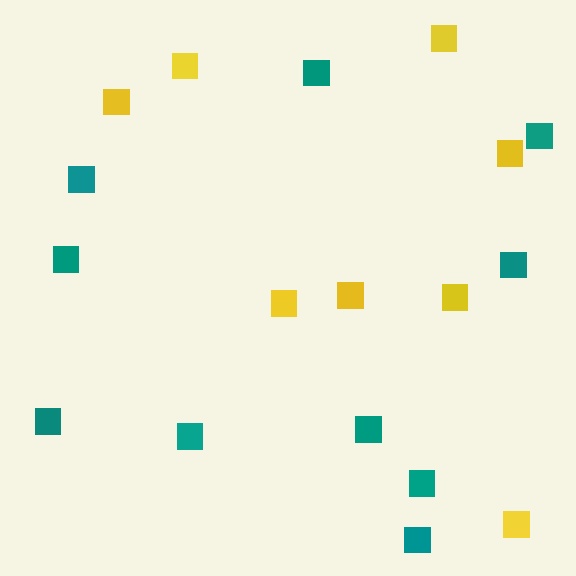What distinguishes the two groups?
There are 2 groups: one group of teal squares (10) and one group of yellow squares (8).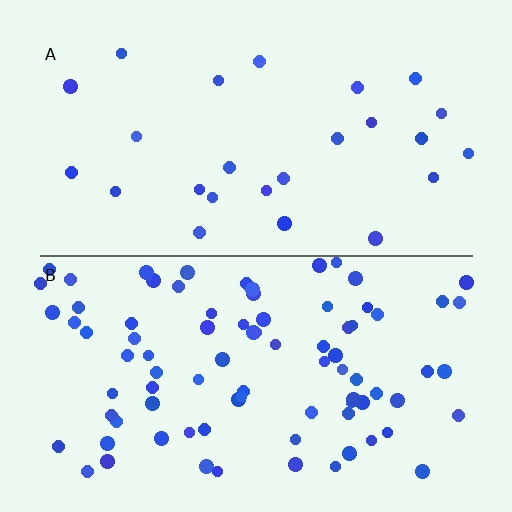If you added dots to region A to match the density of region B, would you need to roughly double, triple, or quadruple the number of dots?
Approximately triple.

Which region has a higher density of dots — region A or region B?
B (the bottom).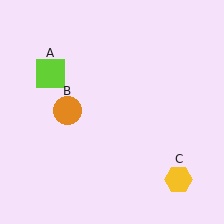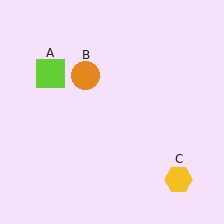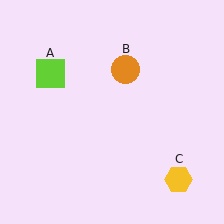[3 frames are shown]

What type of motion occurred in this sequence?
The orange circle (object B) rotated clockwise around the center of the scene.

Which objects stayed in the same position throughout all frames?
Lime square (object A) and yellow hexagon (object C) remained stationary.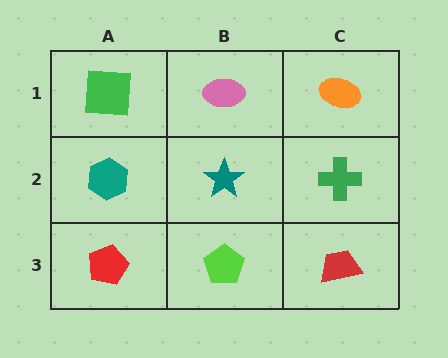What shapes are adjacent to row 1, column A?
A teal hexagon (row 2, column A), a pink ellipse (row 1, column B).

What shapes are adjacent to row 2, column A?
A green square (row 1, column A), a red pentagon (row 3, column A), a teal star (row 2, column B).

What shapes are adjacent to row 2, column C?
An orange ellipse (row 1, column C), a red trapezoid (row 3, column C), a teal star (row 2, column B).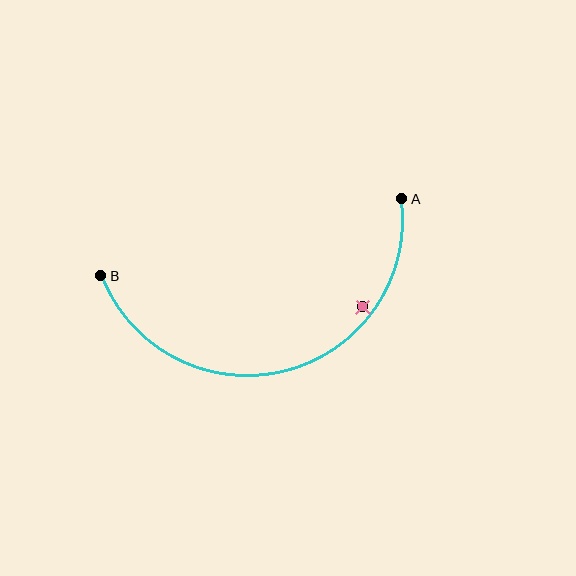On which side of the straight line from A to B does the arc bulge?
The arc bulges below the straight line connecting A and B.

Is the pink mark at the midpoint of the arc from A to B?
No — the pink mark does not lie on the arc at all. It sits slightly inside the curve.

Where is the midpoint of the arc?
The arc midpoint is the point on the curve farthest from the straight line joining A and B. It sits below that line.